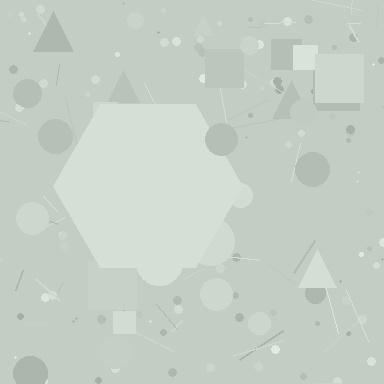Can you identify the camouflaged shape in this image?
The camouflaged shape is a hexagon.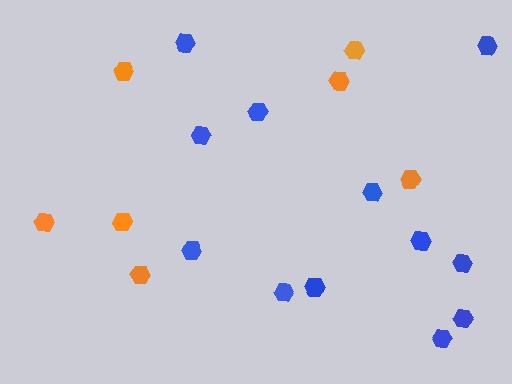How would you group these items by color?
There are 2 groups: one group of orange hexagons (7) and one group of blue hexagons (12).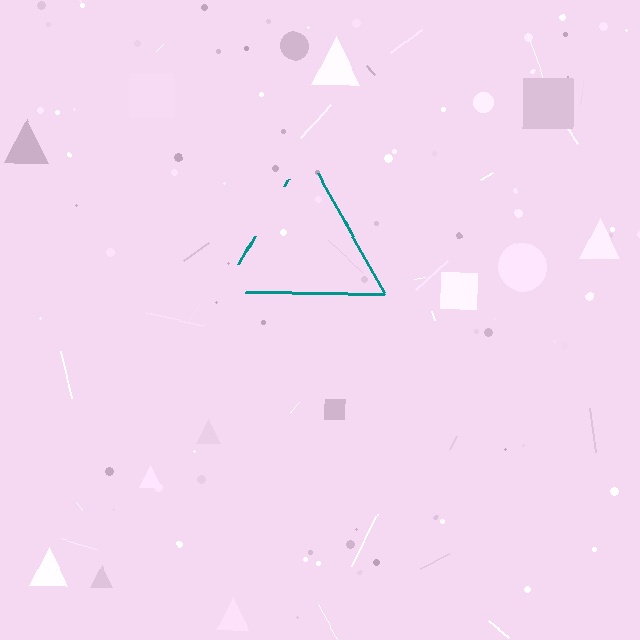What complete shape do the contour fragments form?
The contour fragments form a triangle.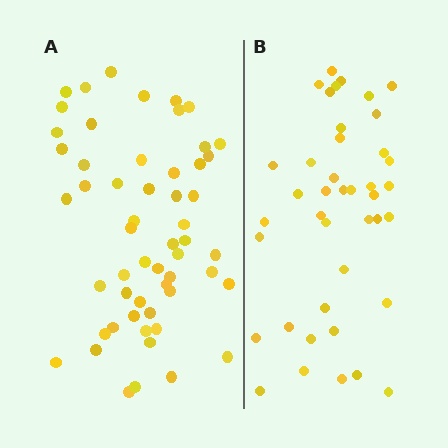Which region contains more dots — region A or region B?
Region A (the left region) has more dots.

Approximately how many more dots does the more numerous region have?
Region A has approximately 15 more dots than region B.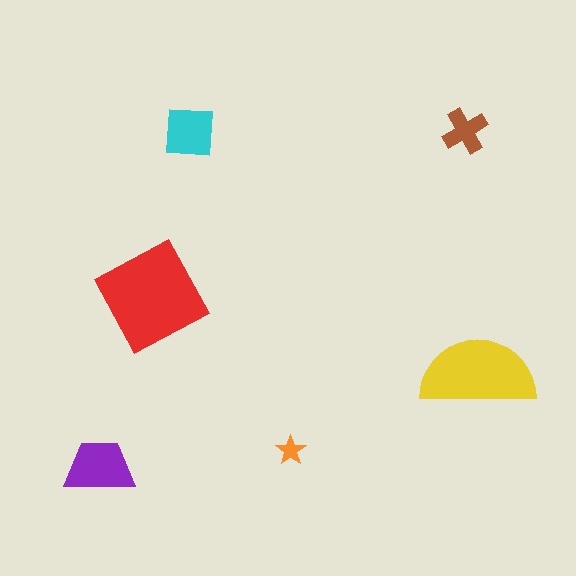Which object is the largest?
The red square.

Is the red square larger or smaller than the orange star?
Larger.